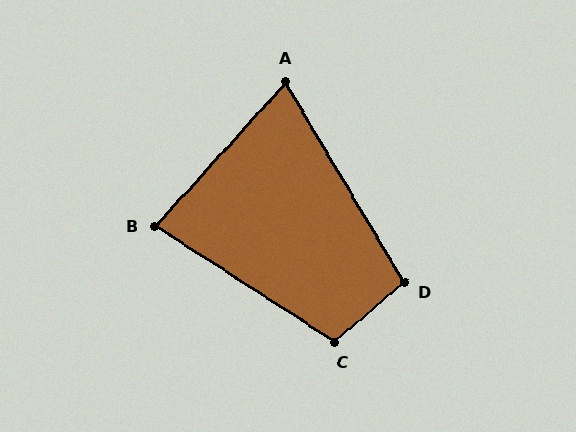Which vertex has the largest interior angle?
C, at approximately 107 degrees.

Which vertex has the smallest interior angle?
A, at approximately 73 degrees.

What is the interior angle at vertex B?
Approximately 80 degrees (acute).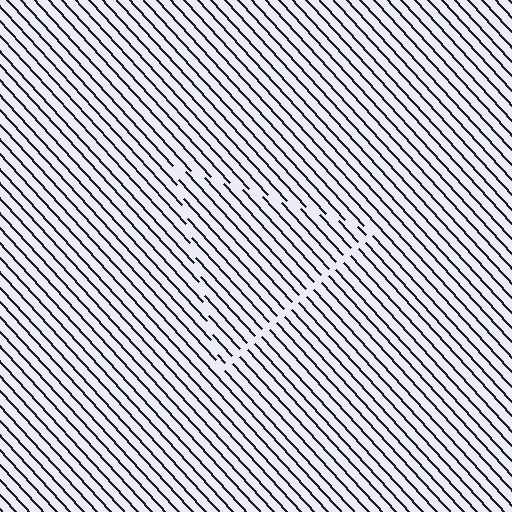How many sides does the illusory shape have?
3 sides — the line-ends trace a triangle.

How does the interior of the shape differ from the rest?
The interior of the shape contains the same grating, shifted by half a period — the contour is defined by the phase discontinuity where line-ends from the inner and outer gratings abut.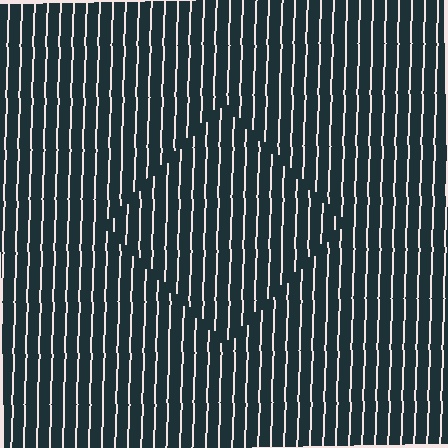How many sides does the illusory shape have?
4 sides — the line-ends trace a square.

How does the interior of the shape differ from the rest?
The interior of the shape contains the same grating, shifted by half a period — the contour is defined by the phase discontinuity where line-ends from the inner and outer gratings abut.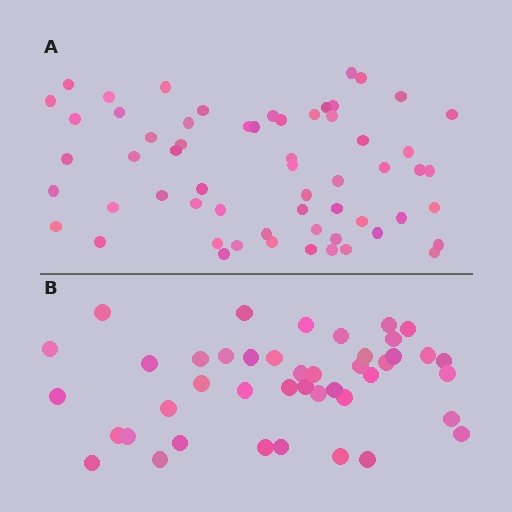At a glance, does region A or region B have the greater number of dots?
Region A (the top region) has more dots.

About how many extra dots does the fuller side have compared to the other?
Region A has approximately 15 more dots than region B.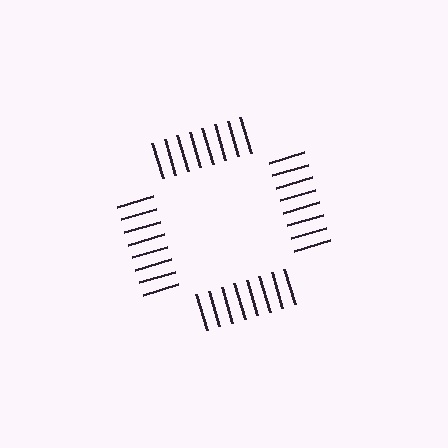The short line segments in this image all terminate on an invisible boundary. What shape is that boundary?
An illusory square — the line segments terminate on its edges but no continuous stroke is drawn.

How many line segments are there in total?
32 — 8 along each of the 4 edges.